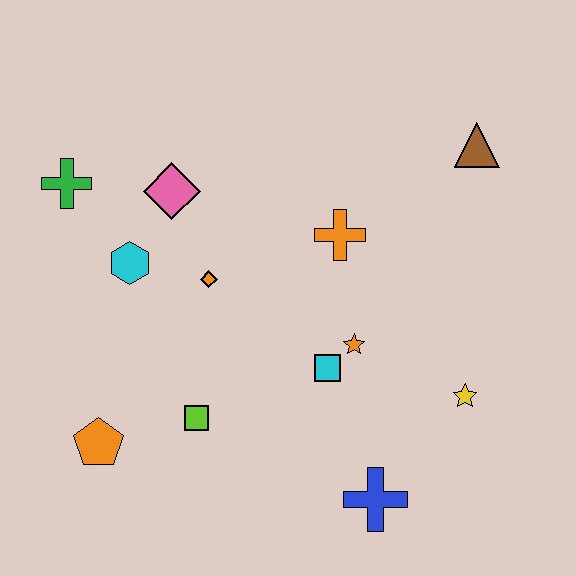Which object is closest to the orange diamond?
The cyan hexagon is closest to the orange diamond.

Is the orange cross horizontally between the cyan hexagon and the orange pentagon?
No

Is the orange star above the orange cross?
No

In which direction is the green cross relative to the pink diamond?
The green cross is to the left of the pink diamond.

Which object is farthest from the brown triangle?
The orange pentagon is farthest from the brown triangle.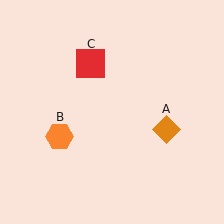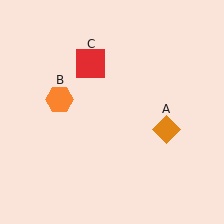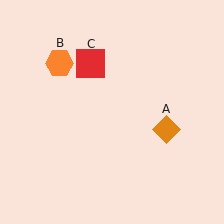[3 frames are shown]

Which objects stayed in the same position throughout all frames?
Orange diamond (object A) and red square (object C) remained stationary.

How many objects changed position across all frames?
1 object changed position: orange hexagon (object B).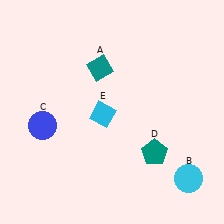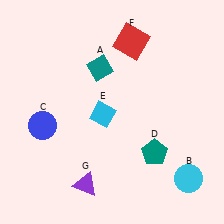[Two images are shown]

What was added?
A red square (F), a purple triangle (G) were added in Image 2.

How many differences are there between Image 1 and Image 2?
There are 2 differences between the two images.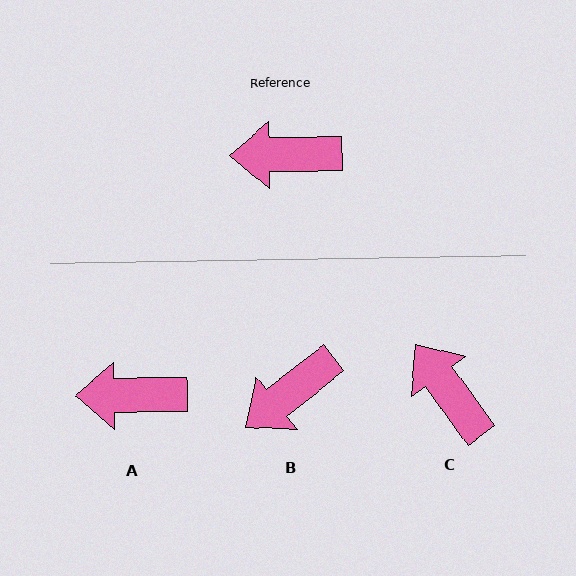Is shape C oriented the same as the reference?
No, it is off by about 55 degrees.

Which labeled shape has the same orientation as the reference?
A.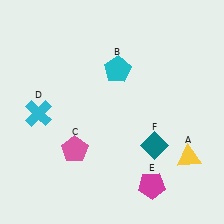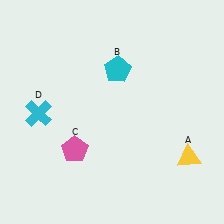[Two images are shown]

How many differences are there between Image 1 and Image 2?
There are 2 differences between the two images.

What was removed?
The teal diamond (F), the magenta pentagon (E) were removed in Image 2.